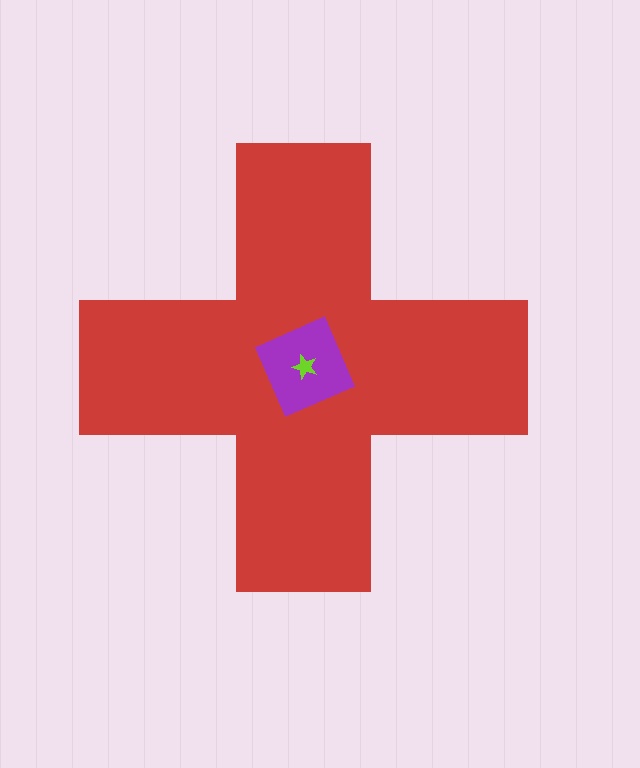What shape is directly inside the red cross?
The purple diamond.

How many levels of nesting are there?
3.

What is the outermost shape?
The red cross.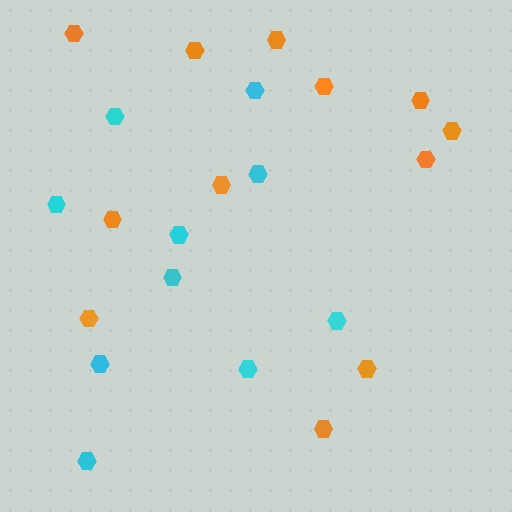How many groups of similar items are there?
There are 2 groups: one group of orange hexagons (12) and one group of cyan hexagons (10).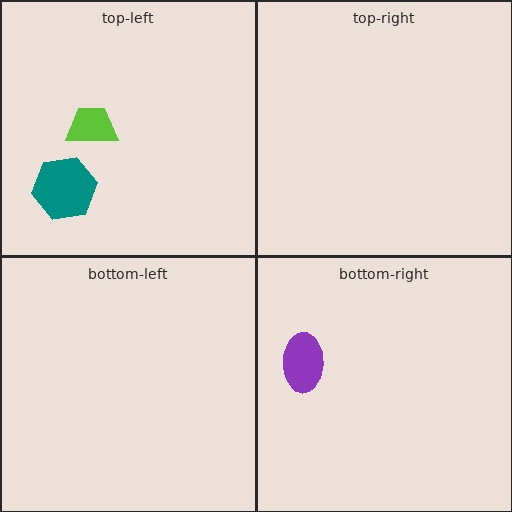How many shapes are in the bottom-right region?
1.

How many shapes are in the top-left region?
2.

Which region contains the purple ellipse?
The bottom-right region.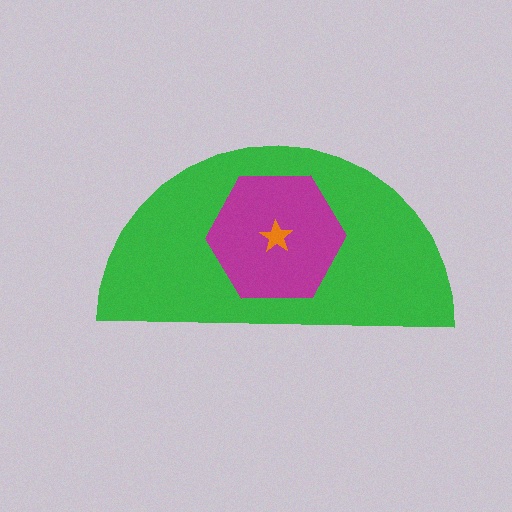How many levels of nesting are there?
3.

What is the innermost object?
The orange star.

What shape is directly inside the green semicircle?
The magenta hexagon.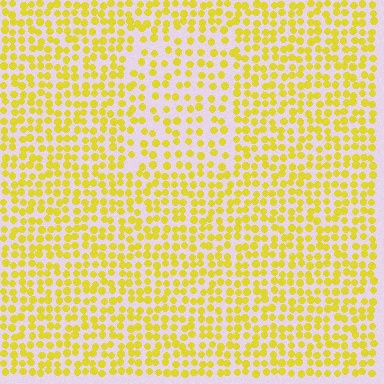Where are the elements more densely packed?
The elements are more densely packed outside the rectangle boundary.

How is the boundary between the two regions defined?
The boundary is defined by a change in element density (approximately 1.6x ratio). All elements are the same color, size, and shape.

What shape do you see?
I see a rectangle.